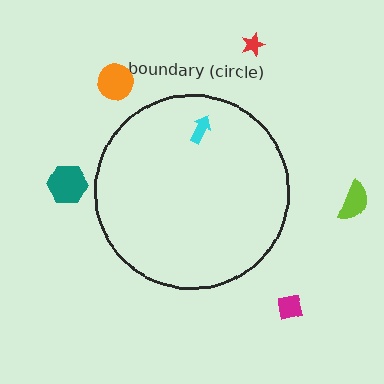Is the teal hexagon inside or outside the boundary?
Outside.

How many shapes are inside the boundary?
1 inside, 5 outside.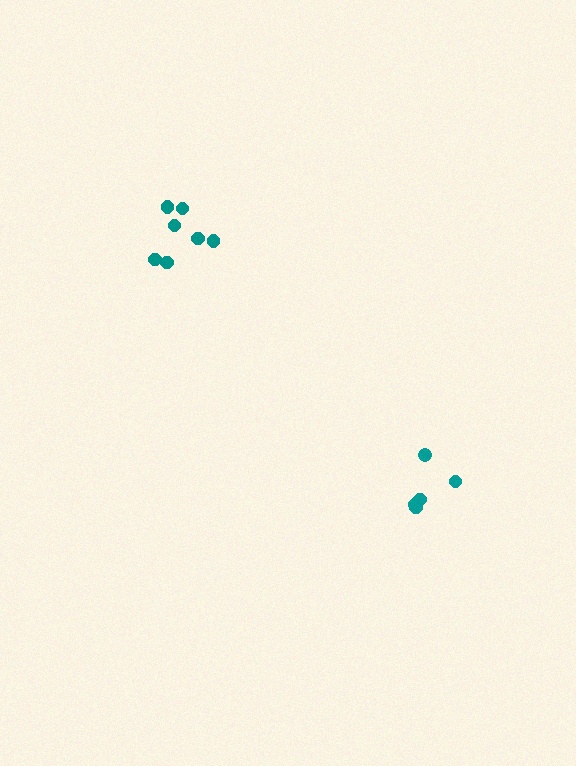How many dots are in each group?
Group 1: 7 dots, Group 2: 5 dots (12 total).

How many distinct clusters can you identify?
There are 2 distinct clusters.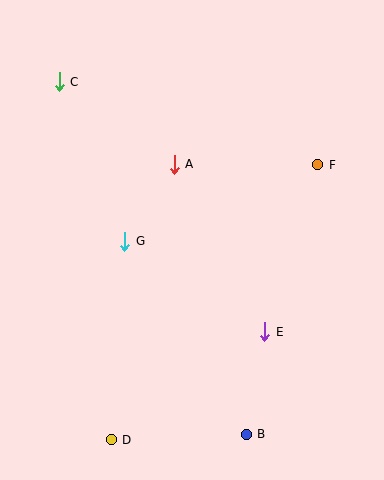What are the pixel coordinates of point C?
Point C is at (59, 82).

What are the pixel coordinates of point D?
Point D is at (111, 440).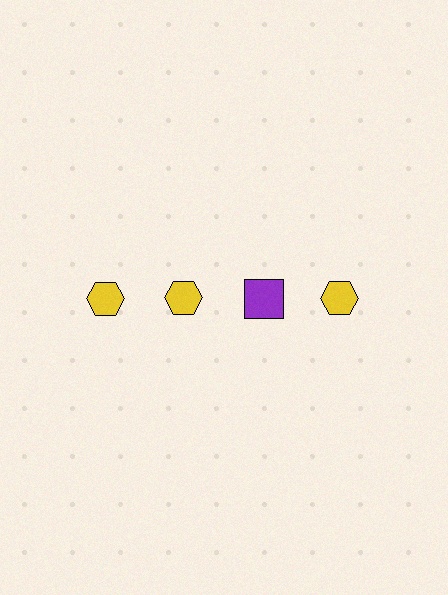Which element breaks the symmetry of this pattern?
The purple square in the top row, center column breaks the symmetry. All other shapes are yellow hexagons.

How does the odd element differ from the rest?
It differs in both color (purple instead of yellow) and shape (square instead of hexagon).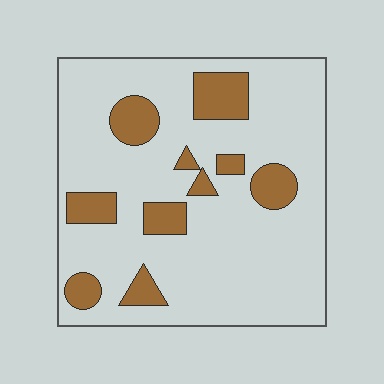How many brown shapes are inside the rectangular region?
10.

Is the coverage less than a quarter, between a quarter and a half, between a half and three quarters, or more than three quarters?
Less than a quarter.